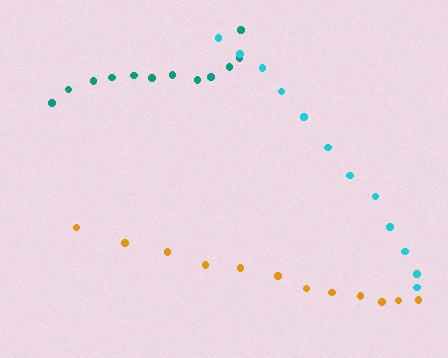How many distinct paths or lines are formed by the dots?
There are 3 distinct paths.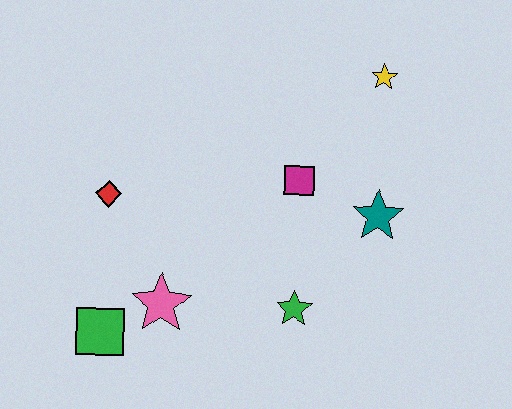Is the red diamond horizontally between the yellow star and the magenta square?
No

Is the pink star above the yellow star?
No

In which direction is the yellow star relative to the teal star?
The yellow star is above the teal star.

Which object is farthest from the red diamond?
The yellow star is farthest from the red diamond.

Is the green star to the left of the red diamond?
No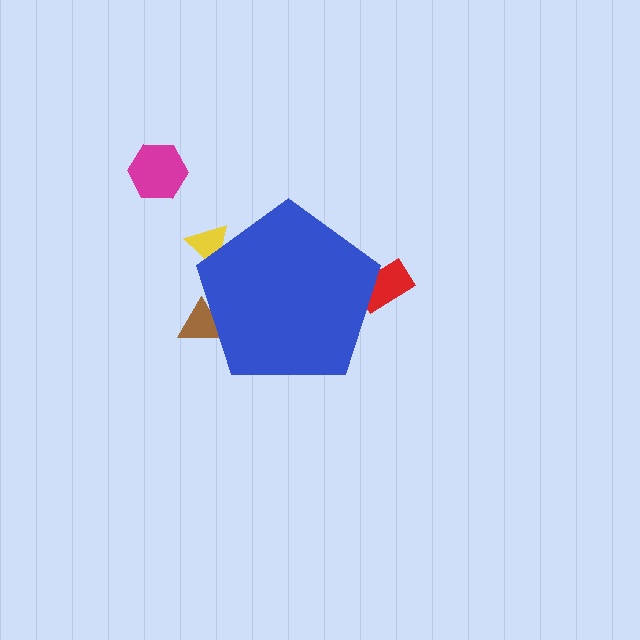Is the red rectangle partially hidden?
Yes, the red rectangle is partially hidden behind the blue pentagon.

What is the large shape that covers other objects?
A blue pentagon.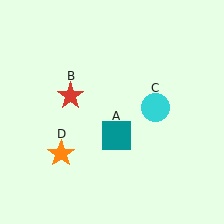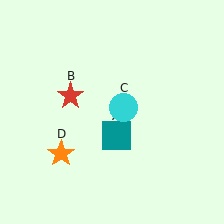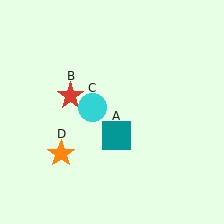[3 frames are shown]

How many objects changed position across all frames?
1 object changed position: cyan circle (object C).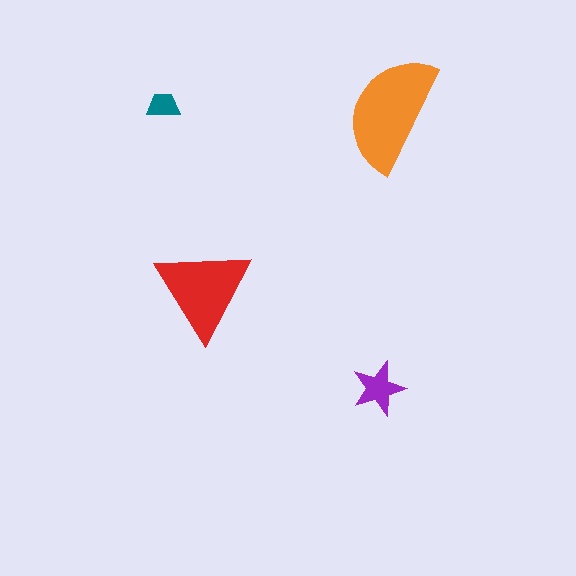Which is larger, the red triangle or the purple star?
The red triangle.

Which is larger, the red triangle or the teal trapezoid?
The red triangle.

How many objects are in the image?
There are 4 objects in the image.